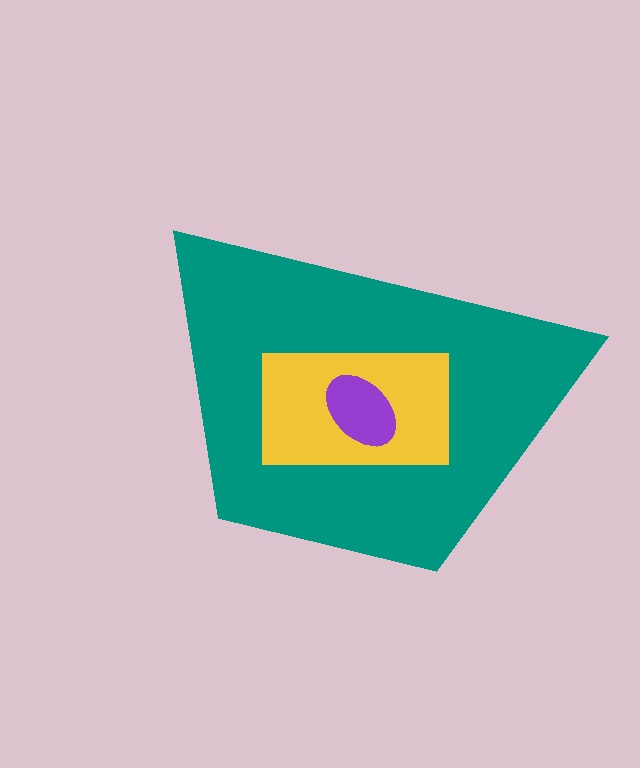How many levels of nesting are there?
3.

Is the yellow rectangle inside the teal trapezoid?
Yes.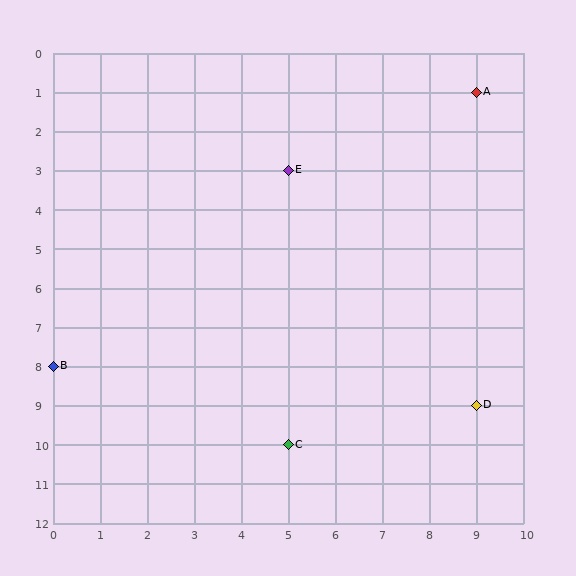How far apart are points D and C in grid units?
Points D and C are 4 columns and 1 row apart (about 4.1 grid units diagonally).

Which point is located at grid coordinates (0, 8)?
Point B is at (0, 8).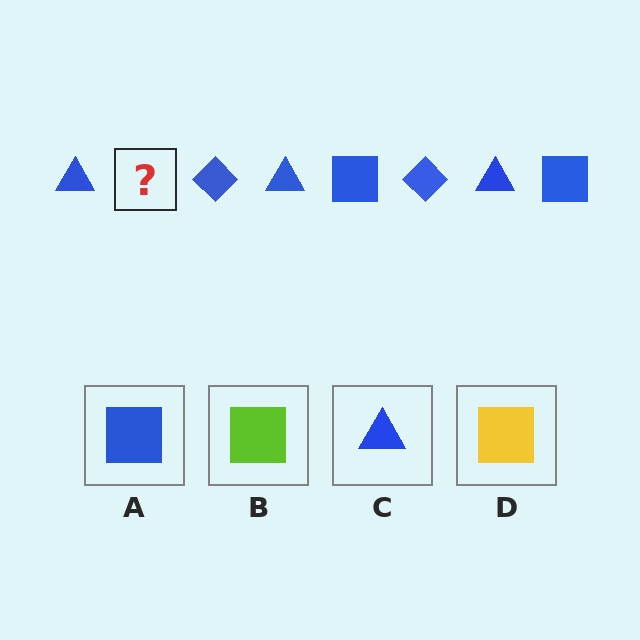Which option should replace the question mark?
Option A.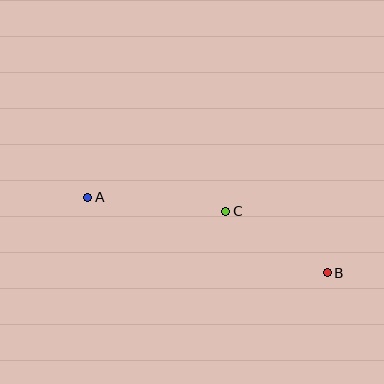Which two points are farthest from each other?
Points A and B are farthest from each other.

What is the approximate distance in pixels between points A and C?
The distance between A and C is approximately 139 pixels.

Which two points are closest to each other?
Points B and C are closest to each other.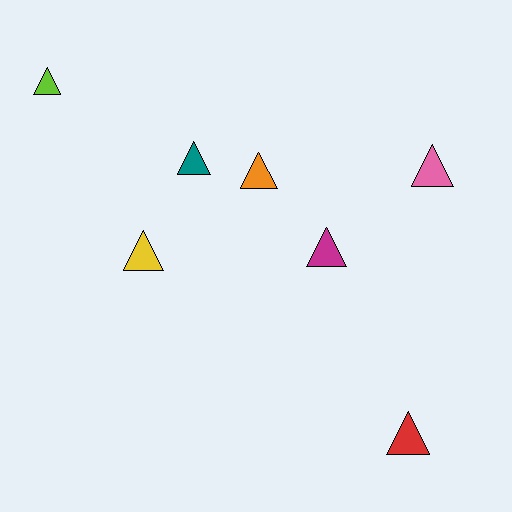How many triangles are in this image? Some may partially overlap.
There are 7 triangles.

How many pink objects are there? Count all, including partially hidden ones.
There is 1 pink object.